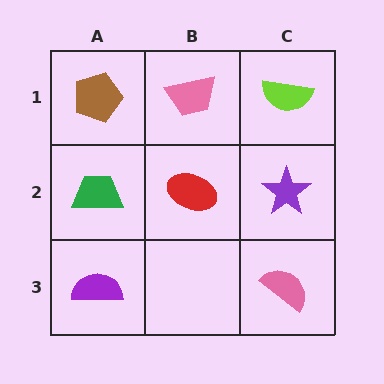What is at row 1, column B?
A pink trapezoid.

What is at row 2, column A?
A green trapezoid.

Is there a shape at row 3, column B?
No, that cell is empty.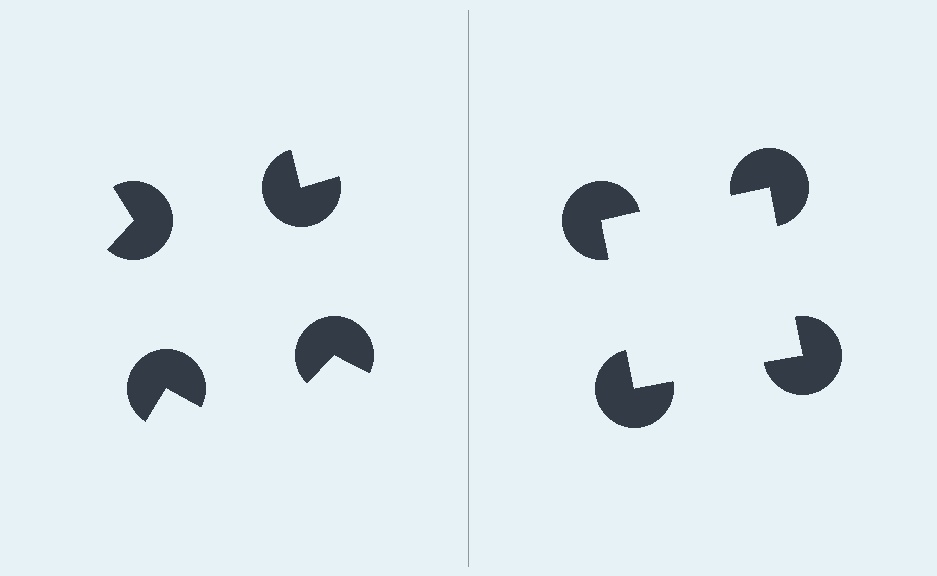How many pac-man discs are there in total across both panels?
8 — 4 on each side.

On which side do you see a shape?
An illusory square appears on the right side. On the left side the wedge cuts are rotated, so no coherent shape forms.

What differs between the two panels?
The pac-man discs are positioned identically on both sides; only the wedge orientations differ. On the right they align to a square; on the left they are misaligned.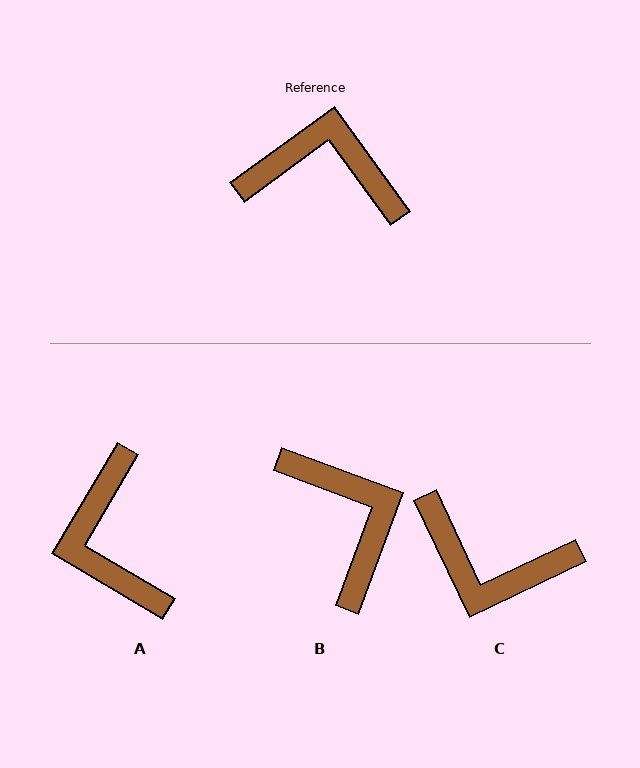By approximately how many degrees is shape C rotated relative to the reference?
Approximately 169 degrees counter-clockwise.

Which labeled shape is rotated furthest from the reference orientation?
C, about 169 degrees away.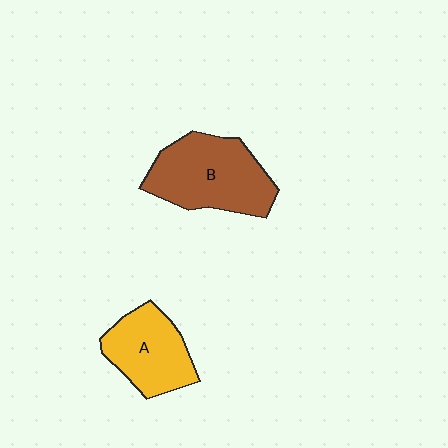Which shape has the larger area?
Shape B (brown).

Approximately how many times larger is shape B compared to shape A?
Approximately 1.3 times.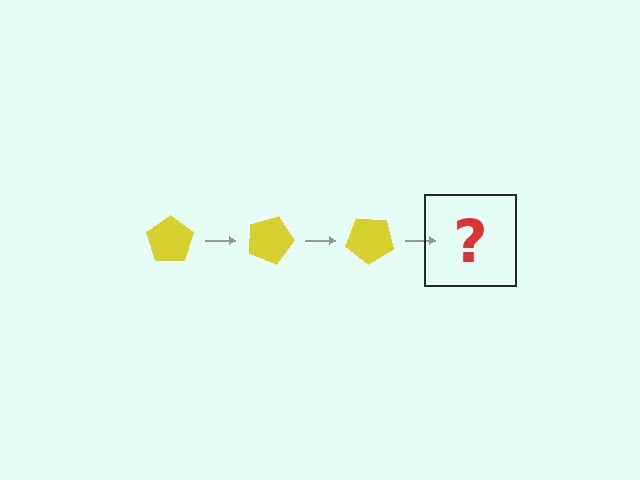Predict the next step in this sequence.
The next step is a yellow pentagon rotated 60 degrees.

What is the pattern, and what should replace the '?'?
The pattern is that the pentagon rotates 20 degrees each step. The '?' should be a yellow pentagon rotated 60 degrees.